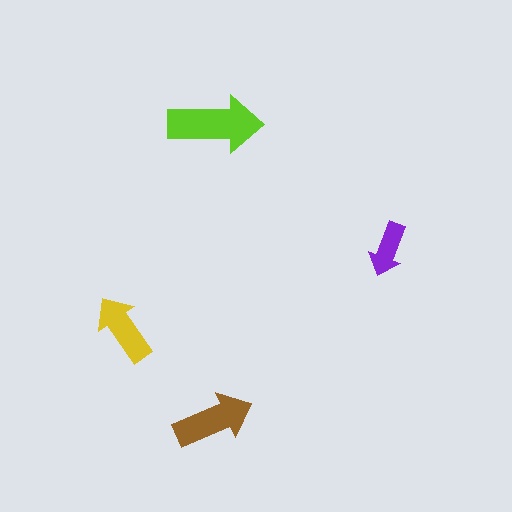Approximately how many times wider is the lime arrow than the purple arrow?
About 1.5 times wider.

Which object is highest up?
The lime arrow is topmost.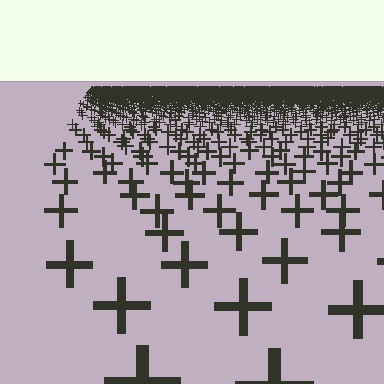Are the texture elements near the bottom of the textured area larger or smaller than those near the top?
Larger. Near the bottom, elements are closer to the viewer and appear at a bigger on-screen size.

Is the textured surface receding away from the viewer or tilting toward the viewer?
The surface is receding away from the viewer. Texture elements get smaller and denser toward the top.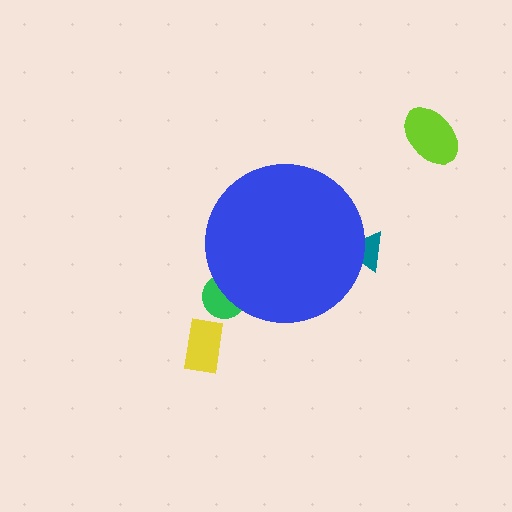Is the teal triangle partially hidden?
Yes, the teal triangle is partially hidden behind the blue circle.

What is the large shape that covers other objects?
A blue circle.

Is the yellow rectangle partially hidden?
No, the yellow rectangle is fully visible.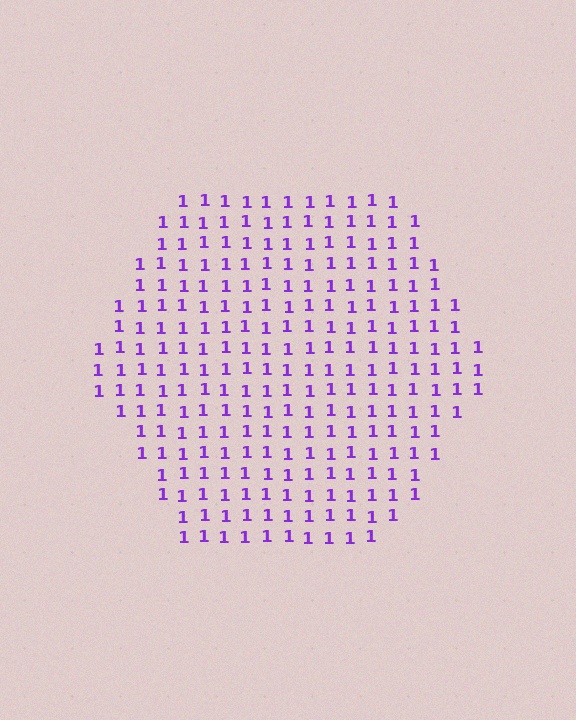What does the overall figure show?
The overall figure shows a hexagon.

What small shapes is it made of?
It is made of small digit 1's.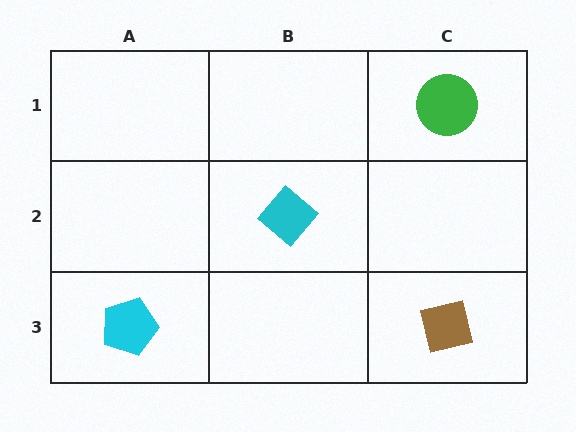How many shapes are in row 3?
2 shapes.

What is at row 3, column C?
A brown square.